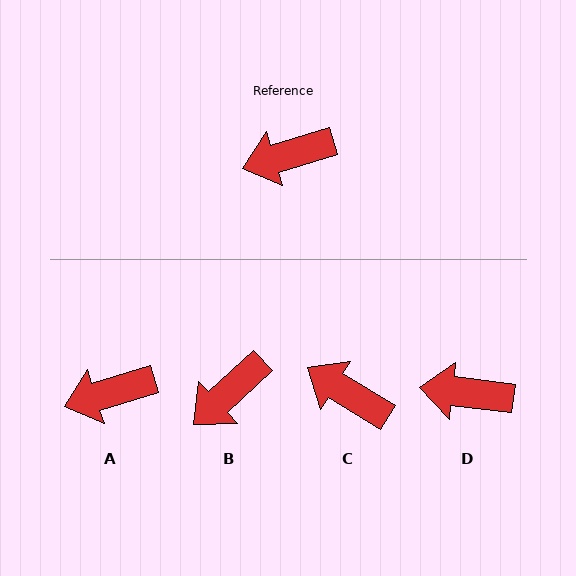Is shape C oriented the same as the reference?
No, it is off by about 48 degrees.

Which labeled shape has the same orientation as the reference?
A.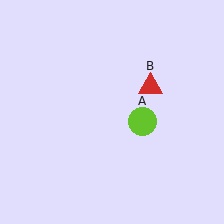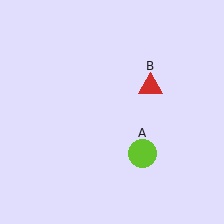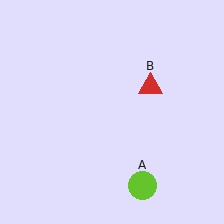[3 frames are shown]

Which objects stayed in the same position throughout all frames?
Red triangle (object B) remained stationary.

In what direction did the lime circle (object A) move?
The lime circle (object A) moved down.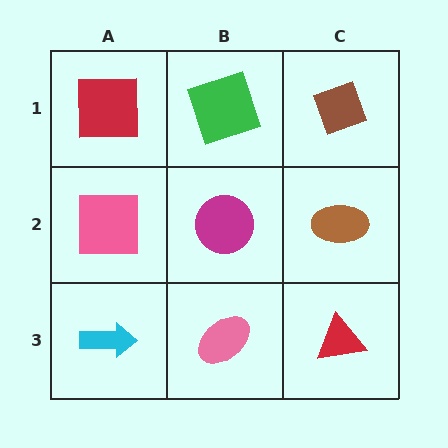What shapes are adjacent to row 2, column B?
A green square (row 1, column B), a pink ellipse (row 3, column B), a pink square (row 2, column A), a brown ellipse (row 2, column C).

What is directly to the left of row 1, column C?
A green square.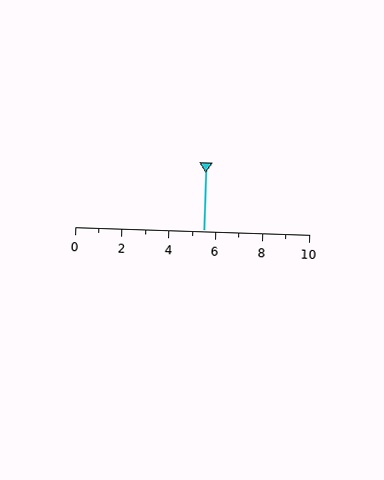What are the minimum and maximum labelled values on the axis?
The axis runs from 0 to 10.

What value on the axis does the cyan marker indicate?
The marker indicates approximately 5.5.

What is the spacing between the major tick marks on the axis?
The major ticks are spaced 2 apart.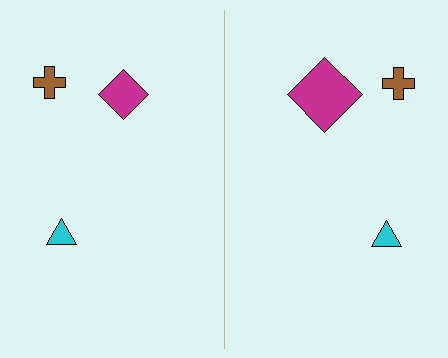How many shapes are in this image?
There are 6 shapes in this image.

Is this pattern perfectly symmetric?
No, the pattern is not perfectly symmetric. The magenta diamond on the right side has a different size than its mirror counterpart.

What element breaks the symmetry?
The magenta diamond on the right side has a different size than its mirror counterpart.